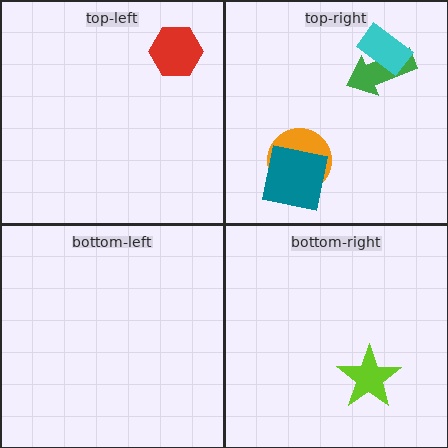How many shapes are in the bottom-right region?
1.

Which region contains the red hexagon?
The top-left region.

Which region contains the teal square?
The top-right region.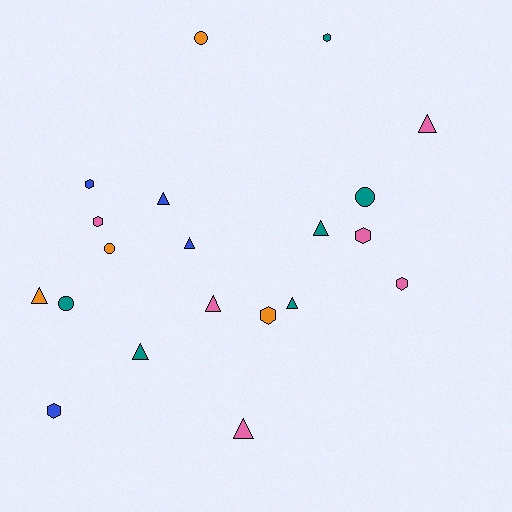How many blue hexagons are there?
There are 2 blue hexagons.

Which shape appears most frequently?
Triangle, with 9 objects.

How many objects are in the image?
There are 20 objects.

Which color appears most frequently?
Pink, with 6 objects.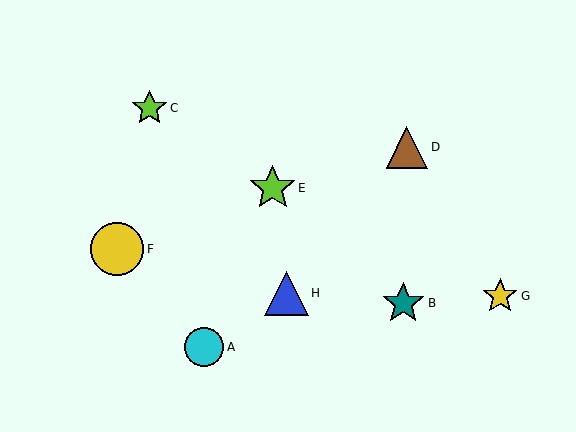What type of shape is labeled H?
Shape H is a blue triangle.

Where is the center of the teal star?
The center of the teal star is at (403, 303).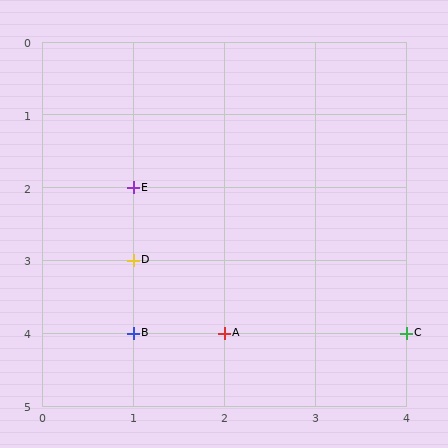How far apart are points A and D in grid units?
Points A and D are 1 column and 1 row apart (about 1.4 grid units diagonally).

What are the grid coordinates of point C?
Point C is at grid coordinates (4, 4).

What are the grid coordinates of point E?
Point E is at grid coordinates (1, 2).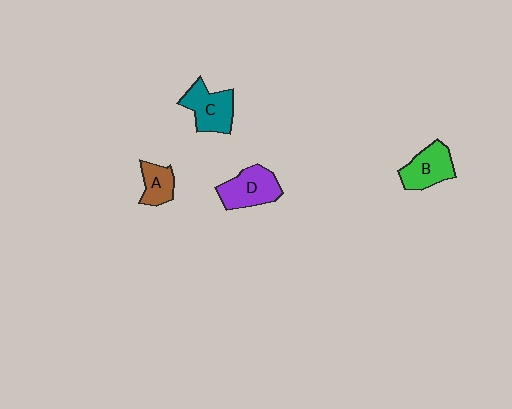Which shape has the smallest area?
Shape A (brown).